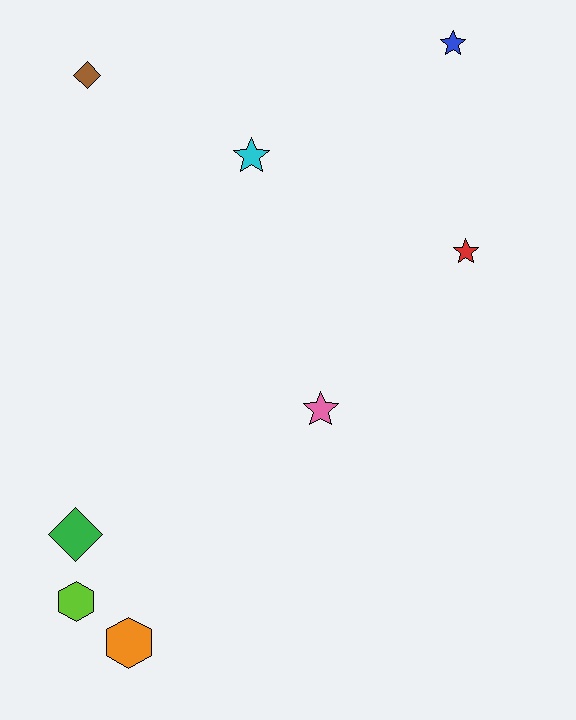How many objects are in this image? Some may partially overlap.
There are 8 objects.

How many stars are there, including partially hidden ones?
There are 4 stars.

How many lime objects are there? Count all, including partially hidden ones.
There is 1 lime object.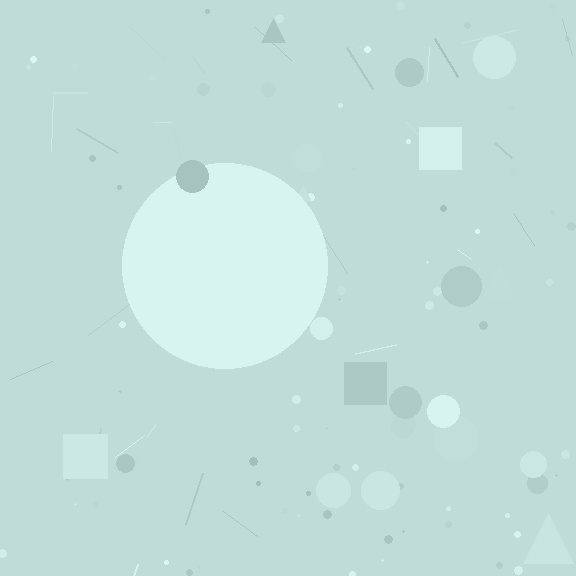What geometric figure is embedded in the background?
A circle is embedded in the background.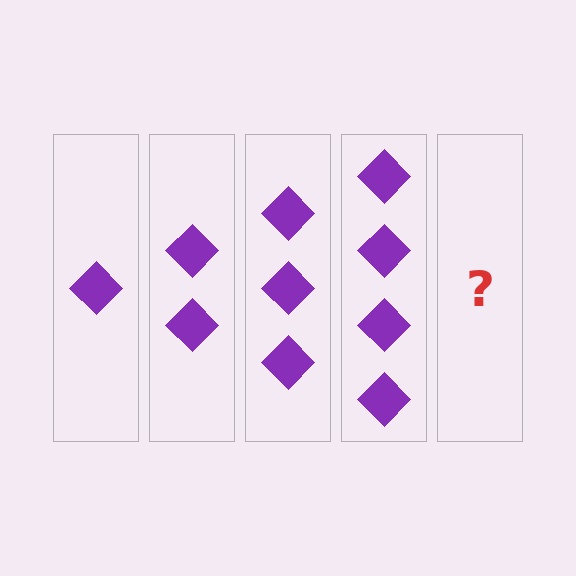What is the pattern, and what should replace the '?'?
The pattern is that each step adds one more diamond. The '?' should be 5 diamonds.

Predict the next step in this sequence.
The next step is 5 diamonds.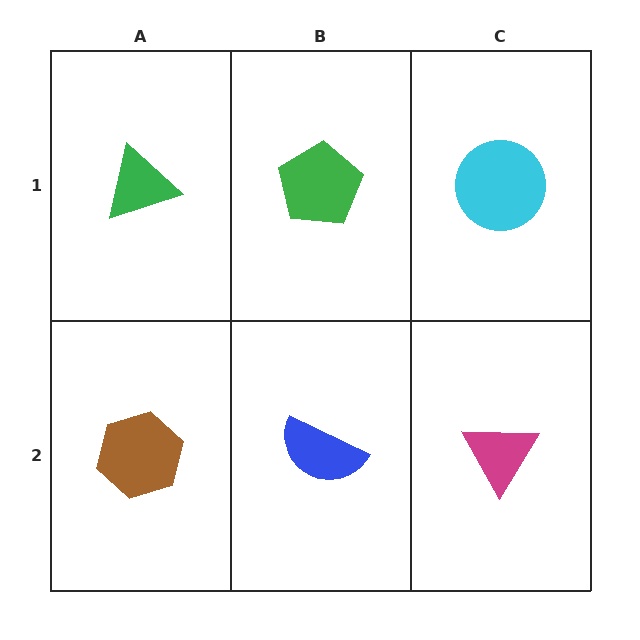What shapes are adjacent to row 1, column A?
A brown hexagon (row 2, column A), a green pentagon (row 1, column B).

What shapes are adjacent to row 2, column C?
A cyan circle (row 1, column C), a blue semicircle (row 2, column B).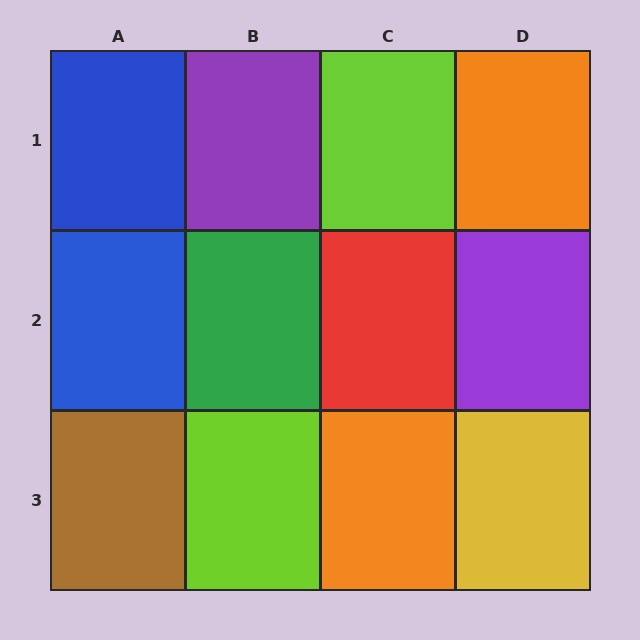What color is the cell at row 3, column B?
Lime.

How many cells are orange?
2 cells are orange.